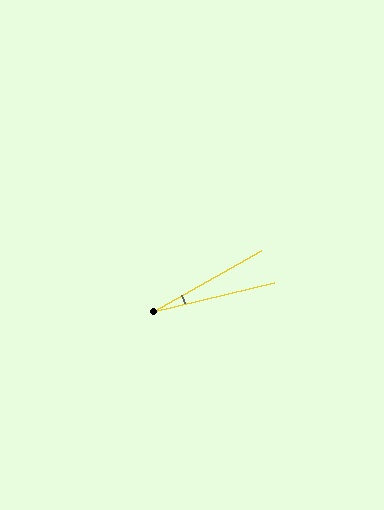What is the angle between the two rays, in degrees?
Approximately 16 degrees.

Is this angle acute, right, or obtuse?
It is acute.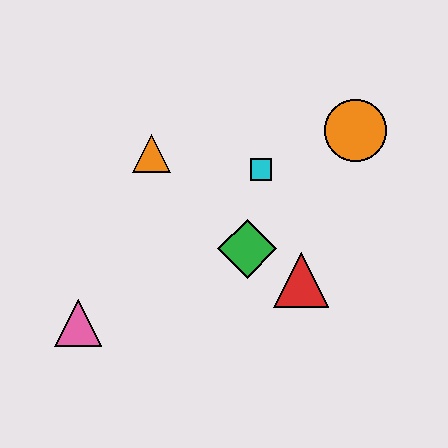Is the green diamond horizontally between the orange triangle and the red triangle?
Yes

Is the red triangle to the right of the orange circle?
No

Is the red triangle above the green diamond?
No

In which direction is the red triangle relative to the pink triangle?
The red triangle is to the right of the pink triangle.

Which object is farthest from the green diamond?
The pink triangle is farthest from the green diamond.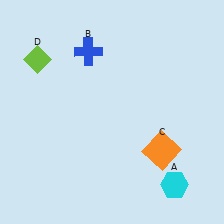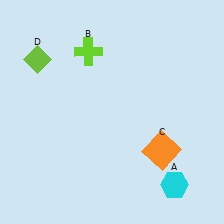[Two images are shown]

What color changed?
The cross (B) changed from blue in Image 1 to lime in Image 2.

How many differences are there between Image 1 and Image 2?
There is 1 difference between the two images.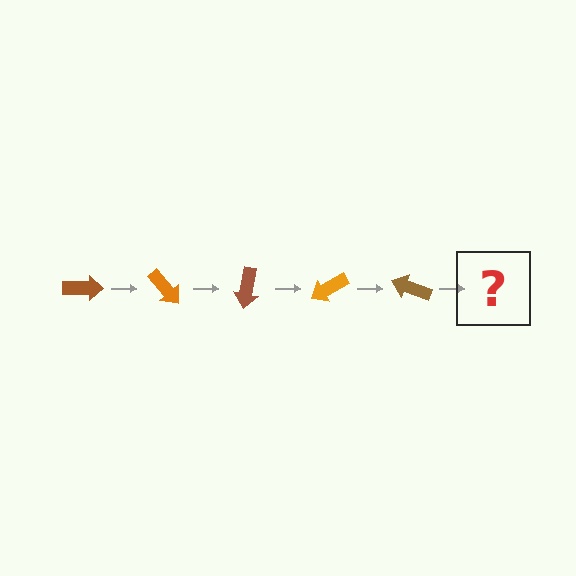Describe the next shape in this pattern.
It should be an orange arrow, rotated 250 degrees from the start.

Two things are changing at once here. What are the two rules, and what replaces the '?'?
The two rules are that it rotates 50 degrees each step and the color cycles through brown and orange. The '?' should be an orange arrow, rotated 250 degrees from the start.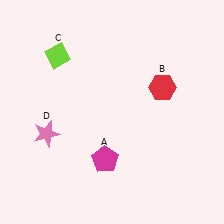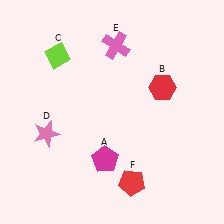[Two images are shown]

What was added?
A pink cross (E), a red pentagon (F) were added in Image 2.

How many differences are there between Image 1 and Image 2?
There are 2 differences between the two images.